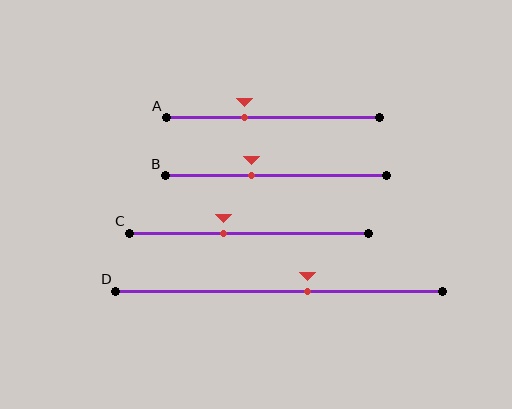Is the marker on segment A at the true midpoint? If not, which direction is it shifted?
No, the marker on segment A is shifted to the left by about 14% of the segment length.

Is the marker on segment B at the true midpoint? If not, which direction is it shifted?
No, the marker on segment B is shifted to the left by about 11% of the segment length.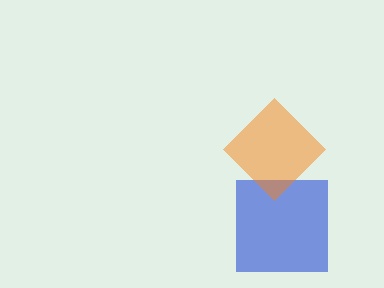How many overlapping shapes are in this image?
There are 2 overlapping shapes in the image.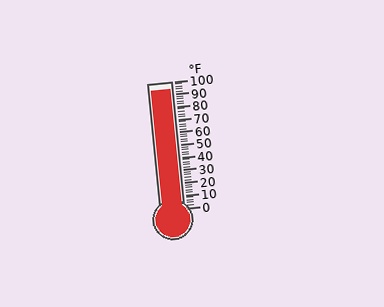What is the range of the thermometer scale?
The thermometer scale ranges from 0°F to 100°F.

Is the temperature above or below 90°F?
The temperature is above 90°F.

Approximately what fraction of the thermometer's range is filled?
The thermometer is filled to approximately 95% of its range.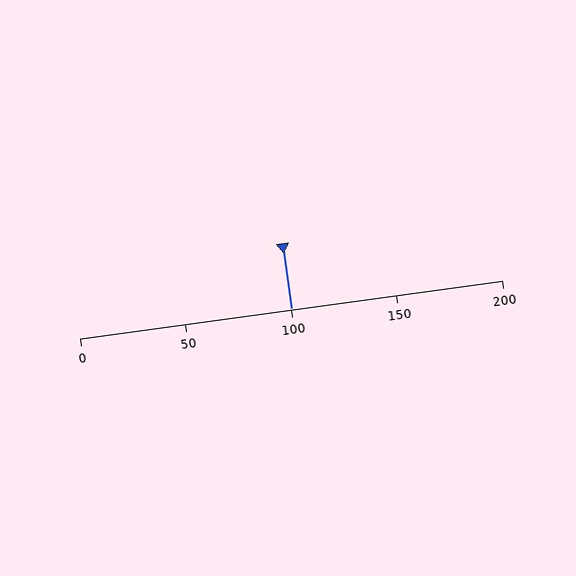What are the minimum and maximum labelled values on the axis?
The axis runs from 0 to 200.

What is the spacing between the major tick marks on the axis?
The major ticks are spaced 50 apart.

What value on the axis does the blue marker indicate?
The marker indicates approximately 100.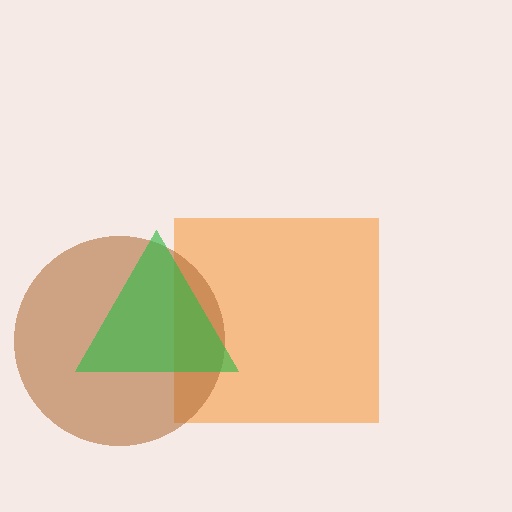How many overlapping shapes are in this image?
There are 3 overlapping shapes in the image.